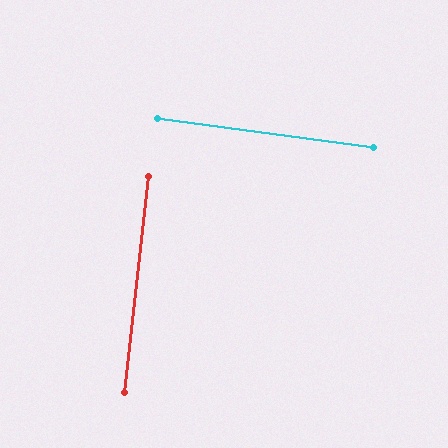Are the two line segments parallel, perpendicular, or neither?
Perpendicular — they meet at approximately 88°.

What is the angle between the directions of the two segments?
Approximately 88 degrees.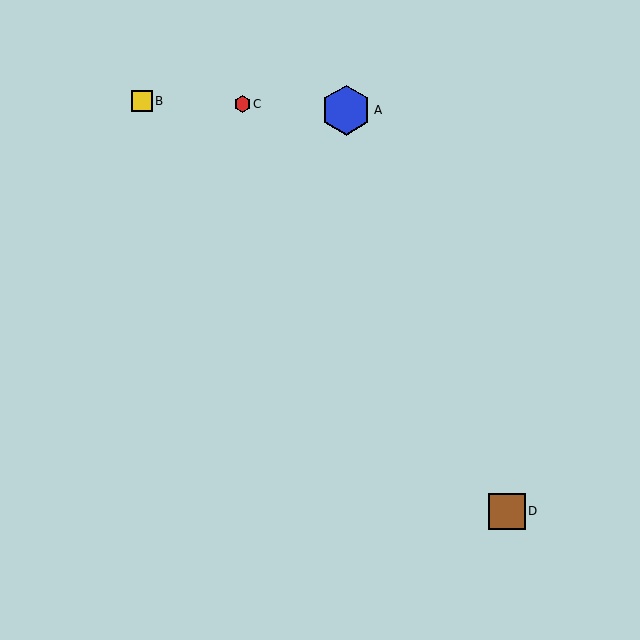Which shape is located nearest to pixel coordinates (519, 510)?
The brown square (labeled D) at (507, 511) is nearest to that location.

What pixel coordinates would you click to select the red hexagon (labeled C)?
Click at (242, 104) to select the red hexagon C.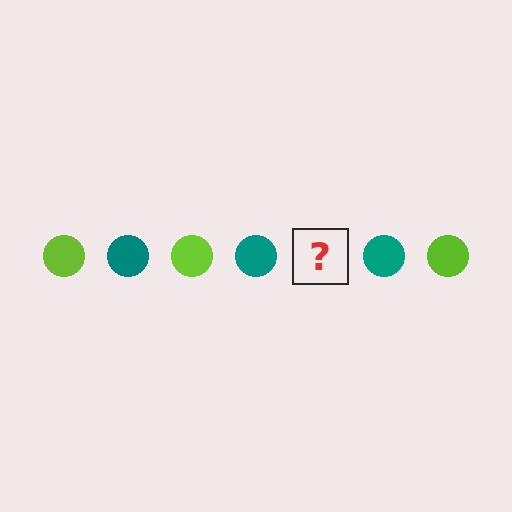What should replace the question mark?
The question mark should be replaced with a lime circle.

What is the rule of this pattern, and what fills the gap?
The rule is that the pattern cycles through lime, teal circles. The gap should be filled with a lime circle.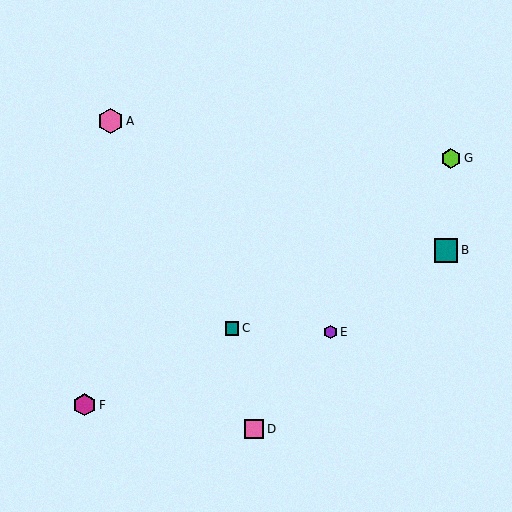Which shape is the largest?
The pink hexagon (labeled A) is the largest.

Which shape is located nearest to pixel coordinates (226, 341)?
The teal square (labeled C) at (232, 328) is nearest to that location.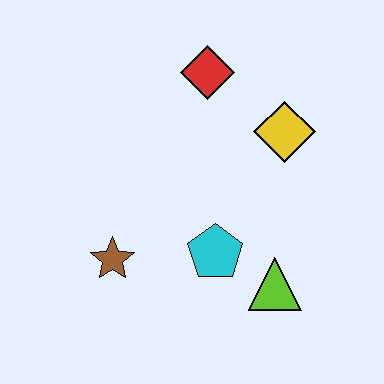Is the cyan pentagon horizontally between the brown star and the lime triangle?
Yes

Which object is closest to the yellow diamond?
The red diamond is closest to the yellow diamond.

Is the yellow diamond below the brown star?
No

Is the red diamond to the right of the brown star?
Yes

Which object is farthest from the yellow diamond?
The brown star is farthest from the yellow diamond.